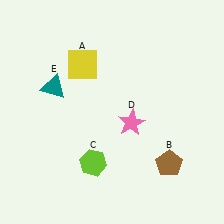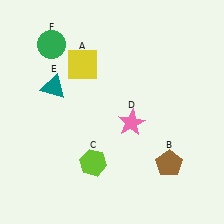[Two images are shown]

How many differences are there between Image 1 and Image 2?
There is 1 difference between the two images.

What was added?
A green circle (F) was added in Image 2.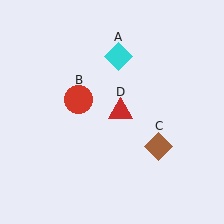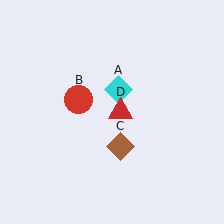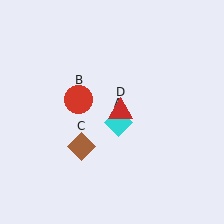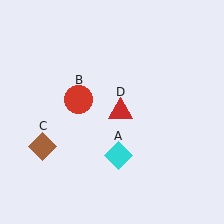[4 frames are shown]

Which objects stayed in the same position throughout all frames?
Red circle (object B) and red triangle (object D) remained stationary.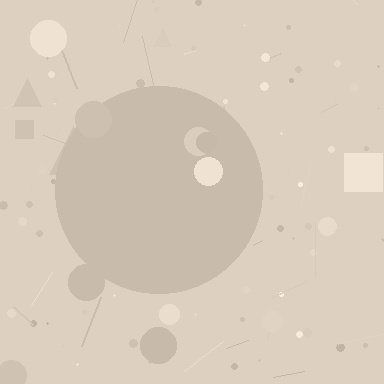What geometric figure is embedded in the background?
A circle is embedded in the background.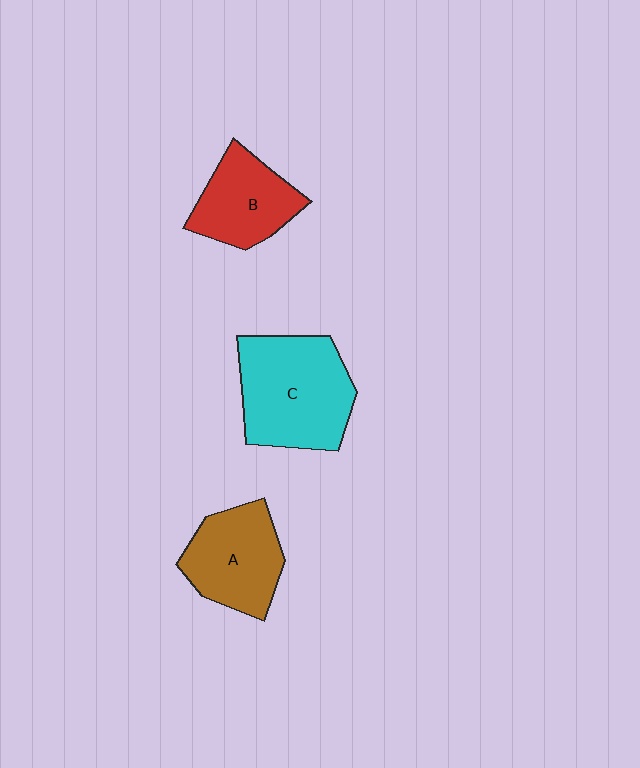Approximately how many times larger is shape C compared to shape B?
Approximately 1.6 times.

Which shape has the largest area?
Shape C (cyan).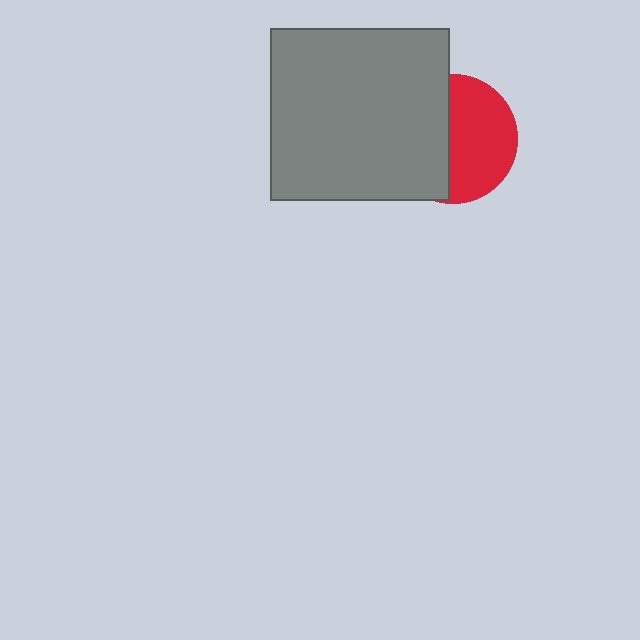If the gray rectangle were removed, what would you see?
You would see the complete red circle.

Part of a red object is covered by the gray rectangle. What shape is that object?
It is a circle.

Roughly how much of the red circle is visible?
About half of it is visible (roughly 54%).